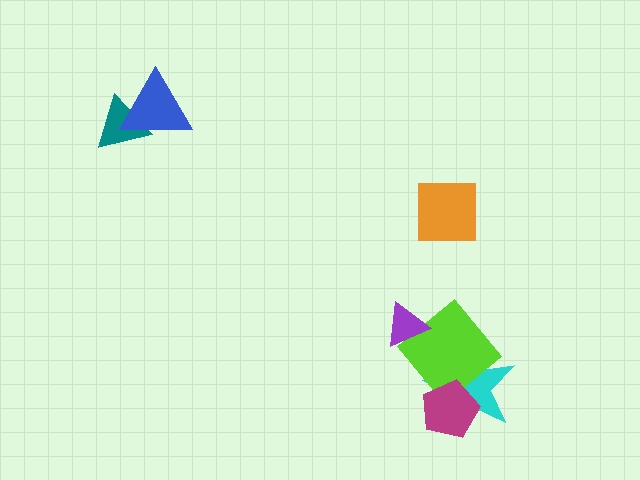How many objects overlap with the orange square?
0 objects overlap with the orange square.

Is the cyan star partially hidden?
Yes, it is partially covered by another shape.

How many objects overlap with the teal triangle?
1 object overlaps with the teal triangle.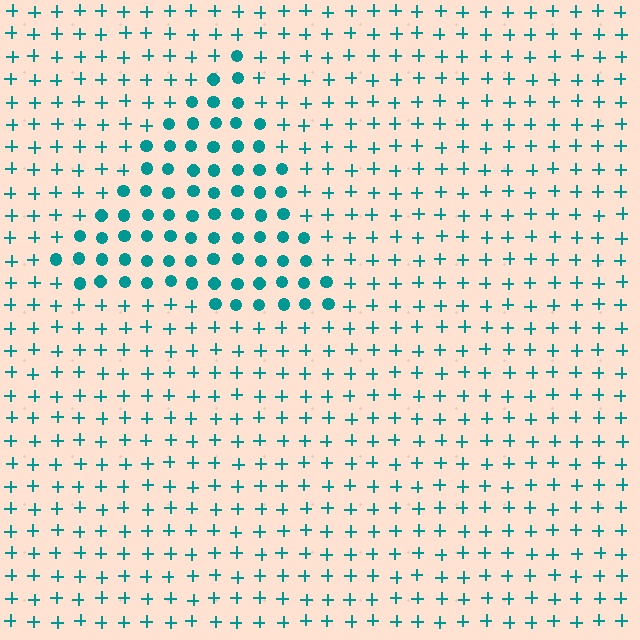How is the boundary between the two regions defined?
The boundary is defined by a change in element shape: circles inside vs. plus signs outside. All elements share the same color and spacing.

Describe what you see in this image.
The image is filled with small teal elements arranged in a uniform grid. A triangle-shaped region contains circles, while the surrounding area contains plus signs. The boundary is defined purely by the change in element shape.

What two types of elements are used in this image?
The image uses circles inside the triangle region and plus signs outside it.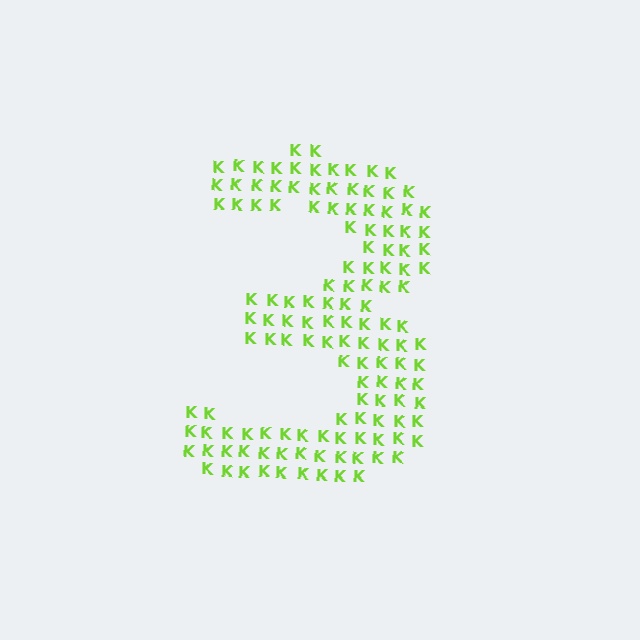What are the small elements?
The small elements are letter K's.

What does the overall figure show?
The overall figure shows the digit 3.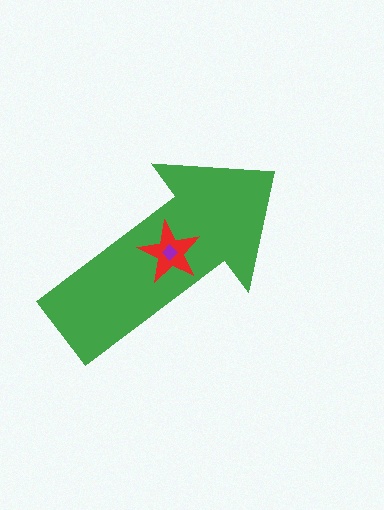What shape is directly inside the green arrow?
The red star.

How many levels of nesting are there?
3.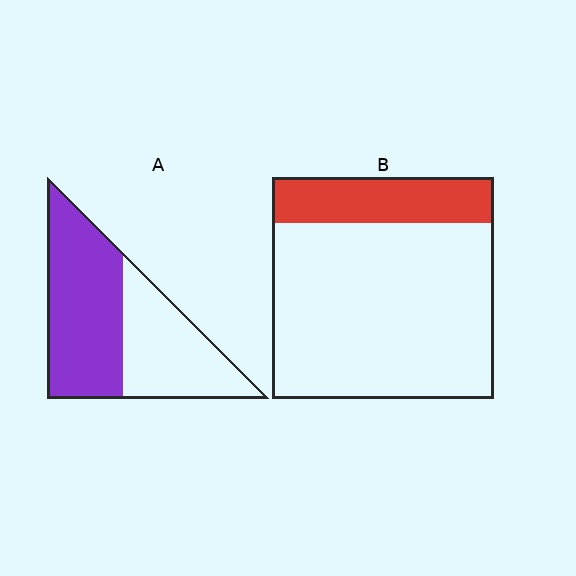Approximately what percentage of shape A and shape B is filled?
A is approximately 55% and B is approximately 20%.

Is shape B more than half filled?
No.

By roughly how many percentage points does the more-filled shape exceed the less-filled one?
By roughly 35 percentage points (A over B).